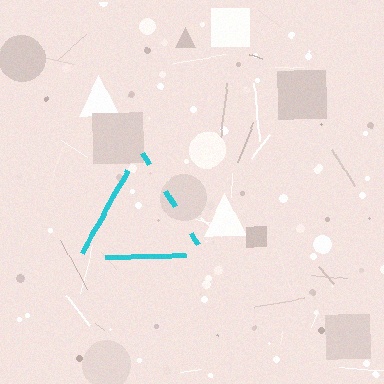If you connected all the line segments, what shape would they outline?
They would outline a triangle.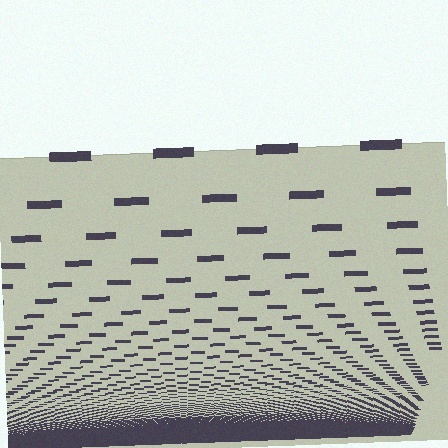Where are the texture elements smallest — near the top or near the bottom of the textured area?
Near the bottom.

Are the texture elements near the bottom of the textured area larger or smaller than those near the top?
Smaller. The gradient is inverted — elements near the bottom are smaller and denser.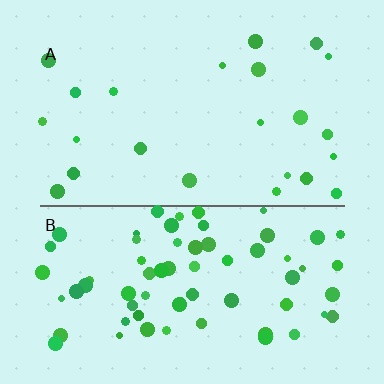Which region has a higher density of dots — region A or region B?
B (the bottom).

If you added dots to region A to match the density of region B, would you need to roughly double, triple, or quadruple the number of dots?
Approximately triple.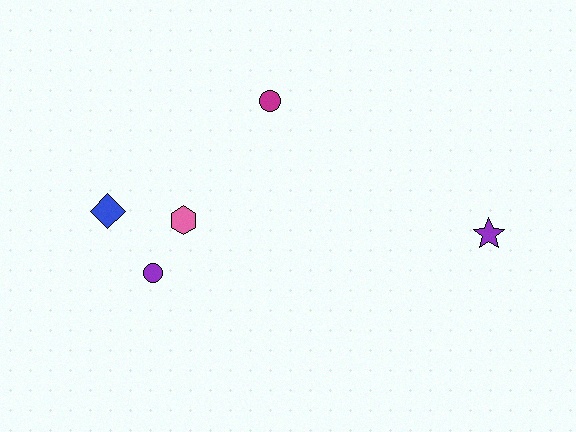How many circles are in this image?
There are 2 circles.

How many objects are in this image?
There are 5 objects.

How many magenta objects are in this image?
There is 1 magenta object.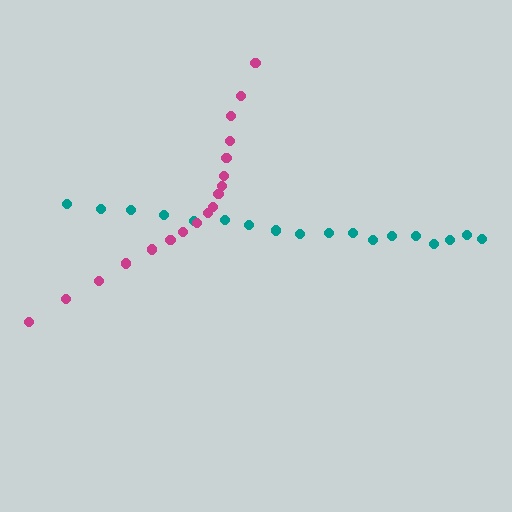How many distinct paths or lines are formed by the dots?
There are 2 distinct paths.